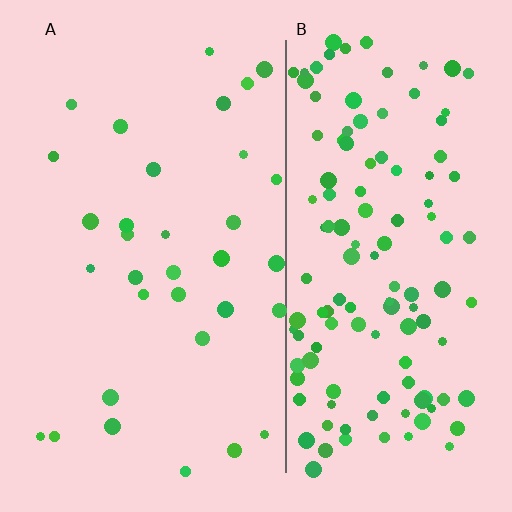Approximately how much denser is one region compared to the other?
Approximately 3.9× — region B over region A.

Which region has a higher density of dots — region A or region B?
B (the right).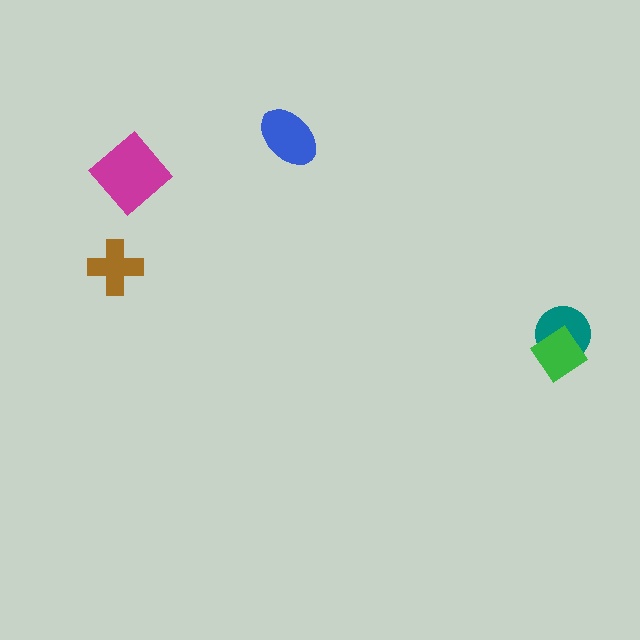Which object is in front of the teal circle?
The green diamond is in front of the teal circle.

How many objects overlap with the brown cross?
0 objects overlap with the brown cross.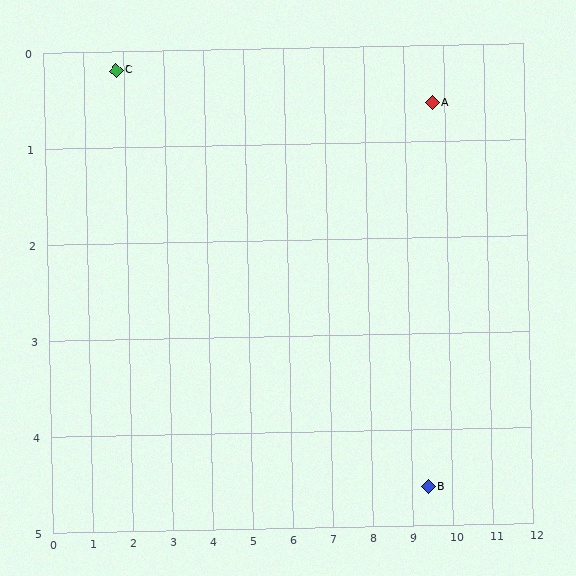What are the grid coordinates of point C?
Point C is at approximately (1.8, 0.2).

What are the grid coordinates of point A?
Point A is at approximately (9.7, 0.6).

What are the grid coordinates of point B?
Point B is at approximately (9.4, 4.6).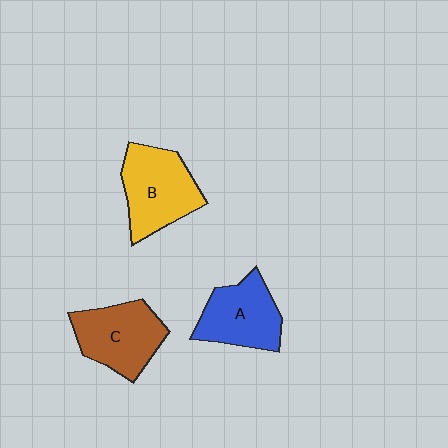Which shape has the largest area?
Shape B (yellow).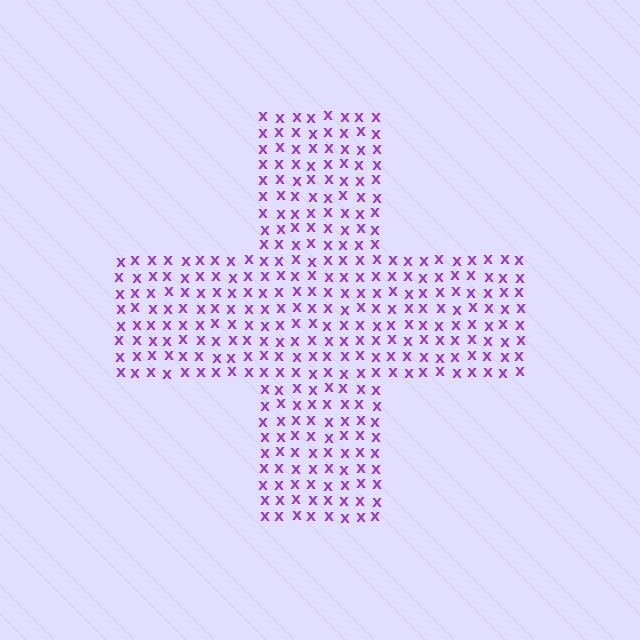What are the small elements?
The small elements are letter X's.